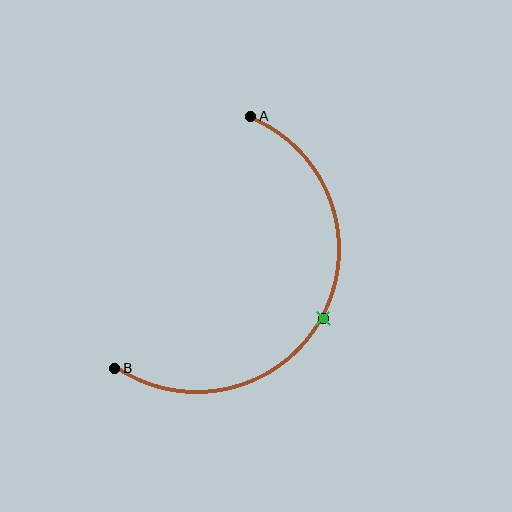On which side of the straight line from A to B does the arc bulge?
The arc bulges to the right of the straight line connecting A and B.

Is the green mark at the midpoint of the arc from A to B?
Yes. The green mark lies on the arc at equal arc-length from both A and B — it is the arc midpoint.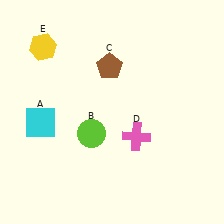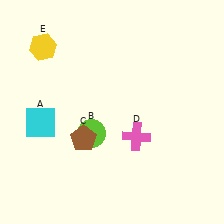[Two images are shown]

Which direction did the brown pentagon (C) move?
The brown pentagon (C) moved down.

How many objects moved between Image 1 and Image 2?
1 object moved between the two images.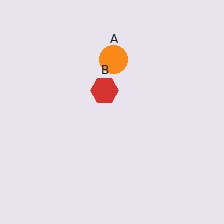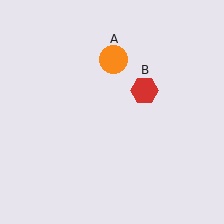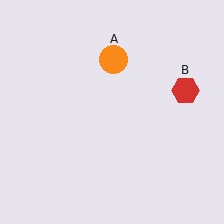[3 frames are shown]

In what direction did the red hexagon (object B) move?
The red hexagon (object B) moved right.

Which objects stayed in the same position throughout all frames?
Orange circle (object A) remained stationary.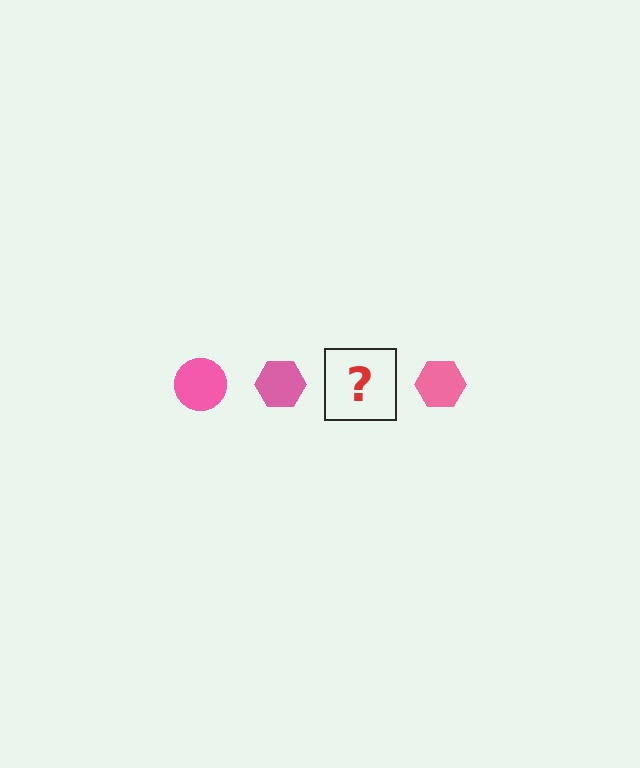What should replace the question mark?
The question mark should be replaced with a pink circle.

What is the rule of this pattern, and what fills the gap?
The rule is that the pattern cycles through circle, hexagon shapes in pink. The gap should be filled with a pink circle.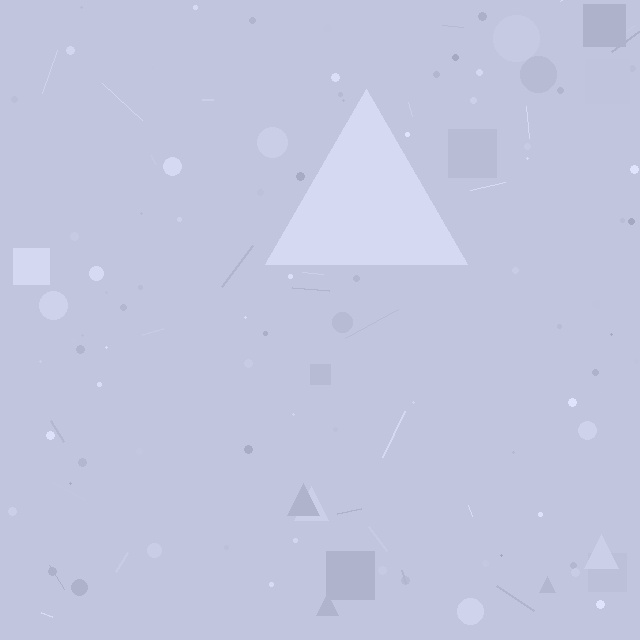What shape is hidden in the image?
A triangle is hidden in the image.